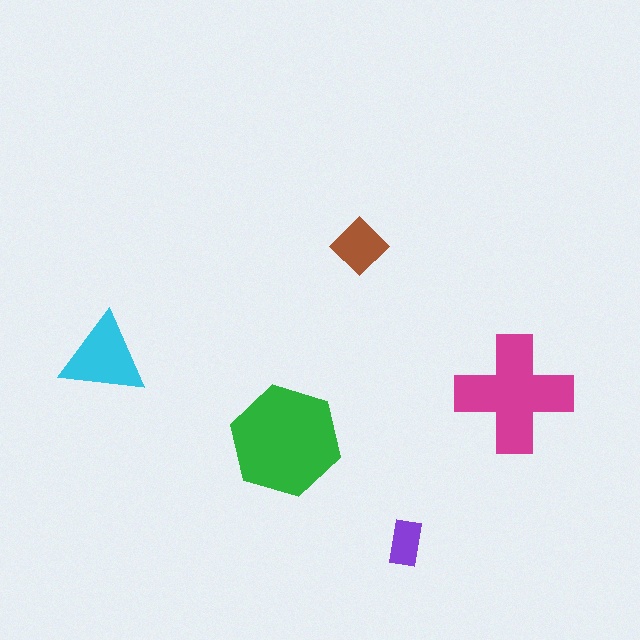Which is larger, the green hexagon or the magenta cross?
The green hexagon.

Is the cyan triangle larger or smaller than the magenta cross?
Smaller.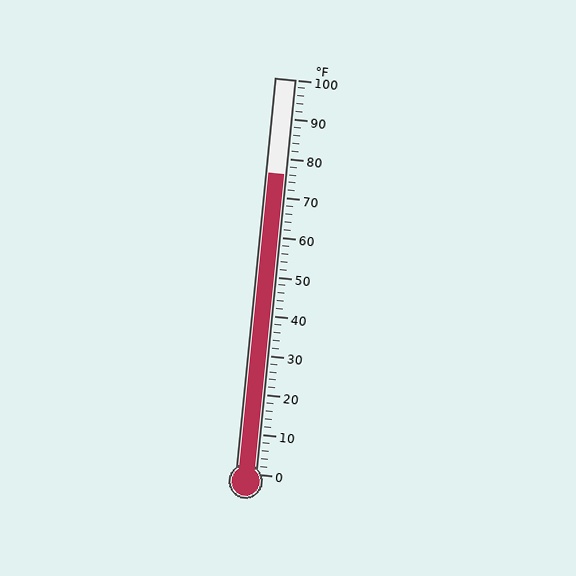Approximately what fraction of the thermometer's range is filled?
The thermometer is filled to approximately 75% of its range.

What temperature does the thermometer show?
The thermometer shows approximately 76°F.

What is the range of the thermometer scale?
The thermometer scale ranges from 0°F to 100°F.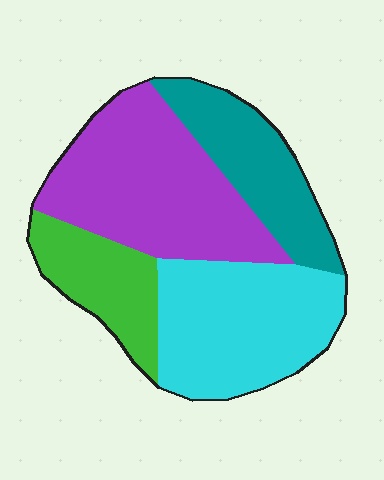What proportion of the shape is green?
Green takes up about one sixth (1/6) of the shape.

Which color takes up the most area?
Purple, at roughly 35%.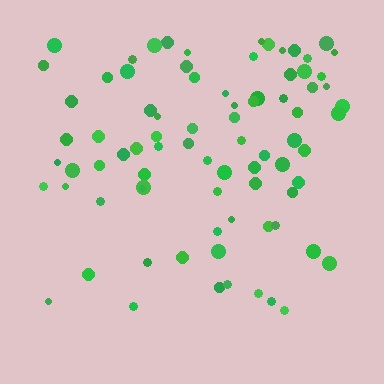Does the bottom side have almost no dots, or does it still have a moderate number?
Still a moderate number, just noticeably fewer than the top.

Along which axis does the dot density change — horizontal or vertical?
Vertical.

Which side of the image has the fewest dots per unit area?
The bottom.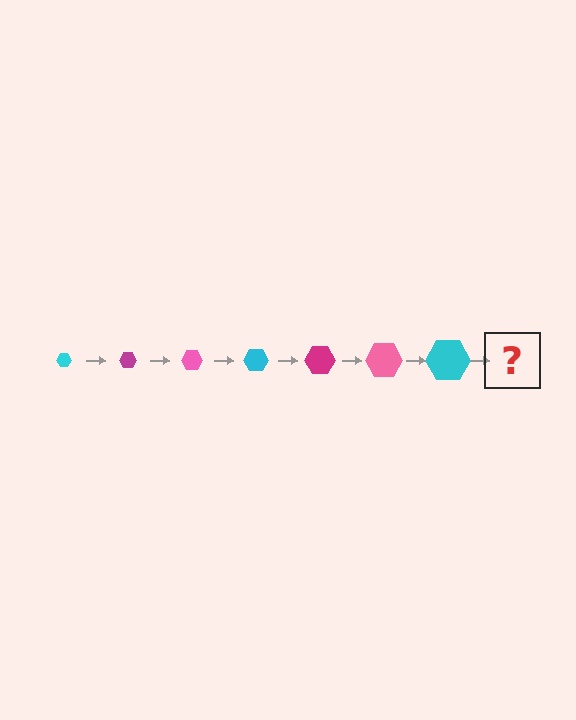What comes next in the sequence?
The next element should be a magenta hexagon, larger than the previous one.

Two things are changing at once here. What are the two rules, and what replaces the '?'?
The two rules are that the hexagon grows larger each step and the color cycles through cyan, magenta, and pink. The '?' should be a magenta hexagon, larger than the previous one.